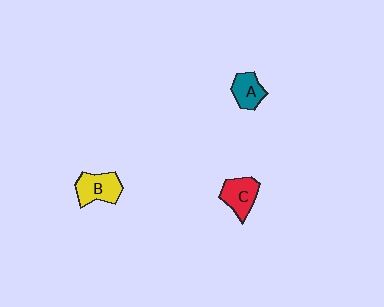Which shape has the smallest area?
Shape A (teal).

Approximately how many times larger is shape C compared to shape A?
Approximately 1.2 times.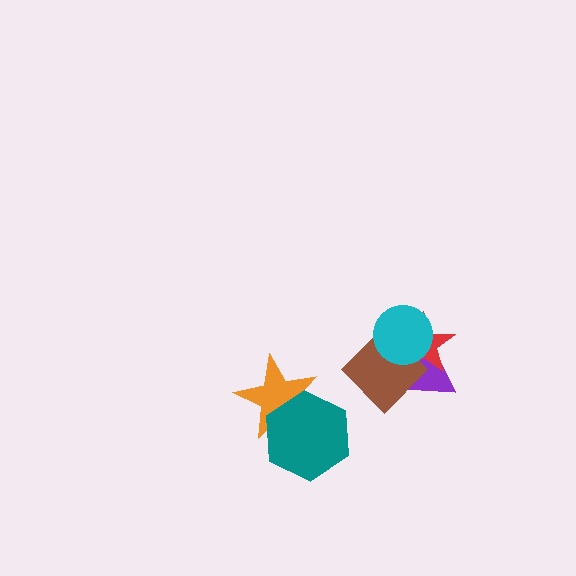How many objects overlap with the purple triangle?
3 objects overlap with the purple triangle.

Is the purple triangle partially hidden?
Yes, it is partially covered by another shape.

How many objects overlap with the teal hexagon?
1 object overlaps with the teal hexagon.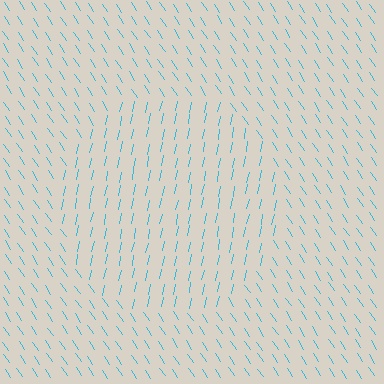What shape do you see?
I see a circle.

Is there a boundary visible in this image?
Yes, there is a texture boundary formed by a change in line orientation.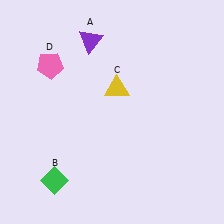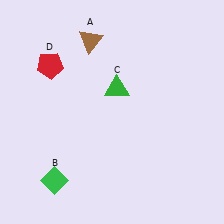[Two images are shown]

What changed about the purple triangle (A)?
In Image 1, A is purple. In Image 2, it changed to brown.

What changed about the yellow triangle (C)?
In Image 1, C is yellow. In Image 2, it changed to green.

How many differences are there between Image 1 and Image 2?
There are 3 differences between the two images.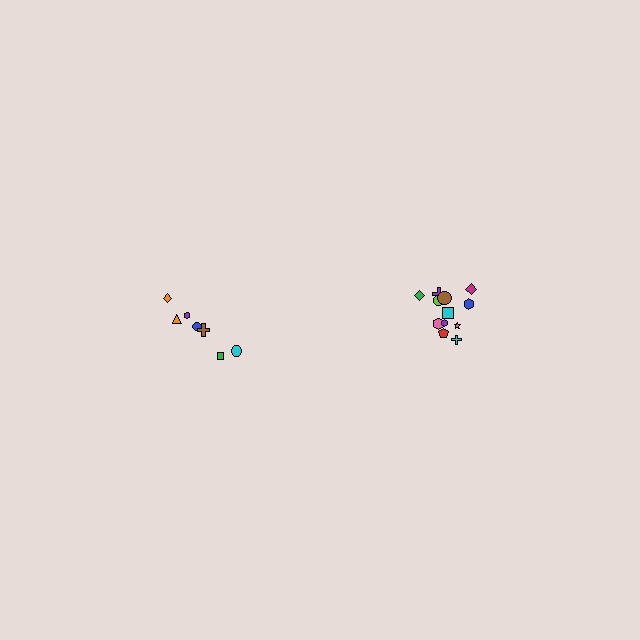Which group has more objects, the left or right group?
The right group.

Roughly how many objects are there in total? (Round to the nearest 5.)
Roughly 20 objects in total.